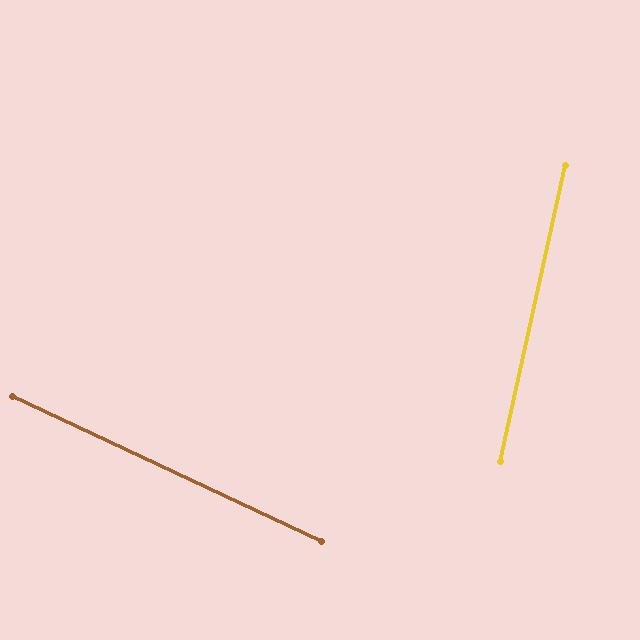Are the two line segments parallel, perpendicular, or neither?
Neither parallel nor perpendicular — they differ by about 77°.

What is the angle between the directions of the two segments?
Approximately 77 degrees.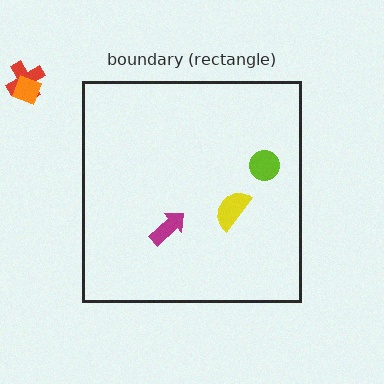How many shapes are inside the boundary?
3 inside, 2 outside.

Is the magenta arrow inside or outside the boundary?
Inside.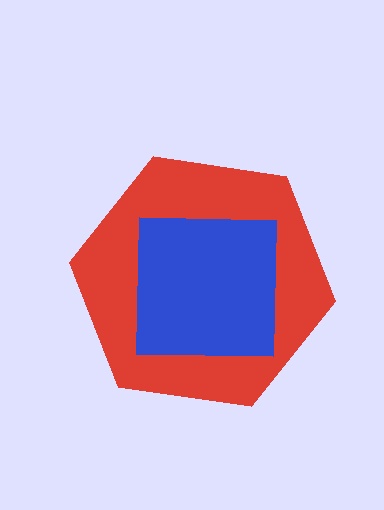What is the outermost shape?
The red hexagon.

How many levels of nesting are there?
2.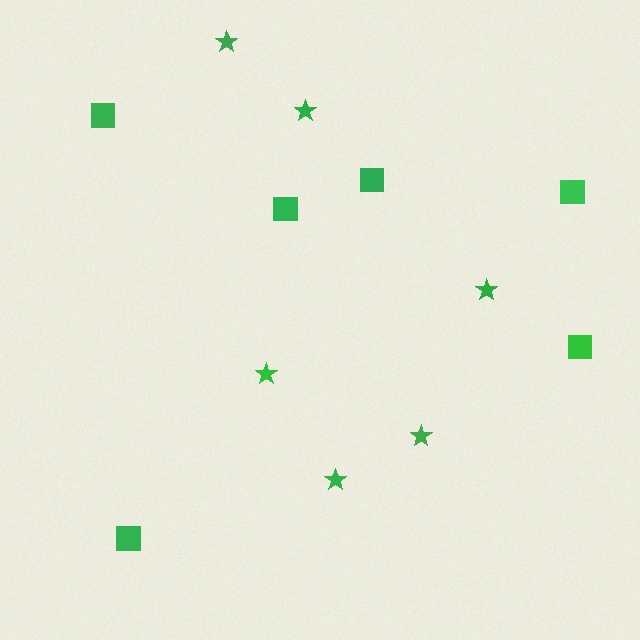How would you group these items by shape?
There are 2 groups: one group of stars (6) and one group of squares (6).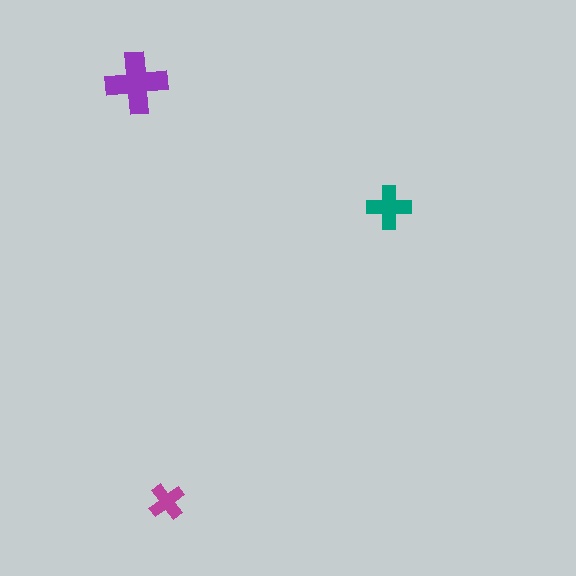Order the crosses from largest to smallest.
the purple one, the teal one, the magenta one.